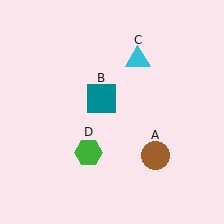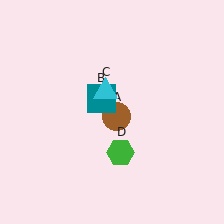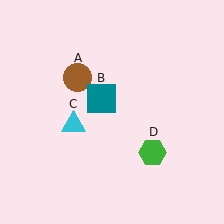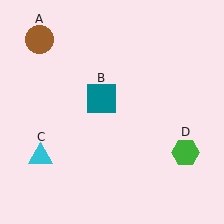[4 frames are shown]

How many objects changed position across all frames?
3 objects changed position: brown circle (object A), cyan triangle (object C), green hexagon (object D).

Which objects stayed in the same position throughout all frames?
Teal square (object B) remained stationary.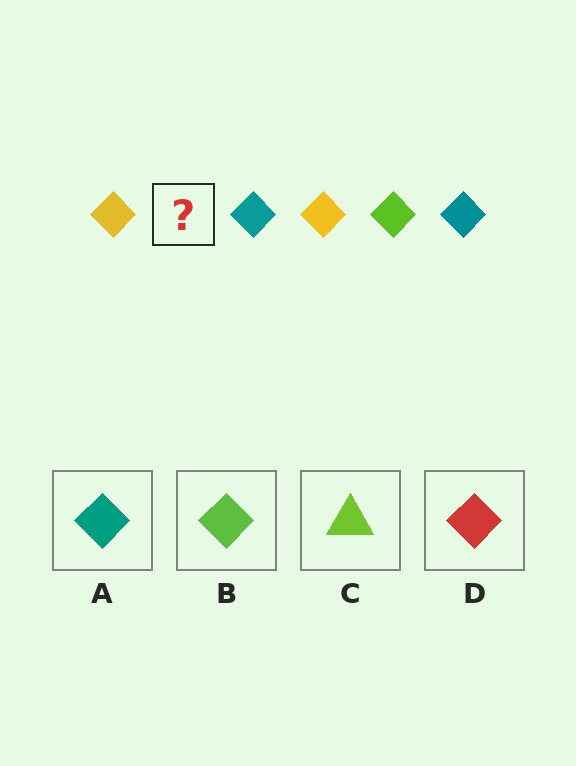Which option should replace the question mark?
Option B.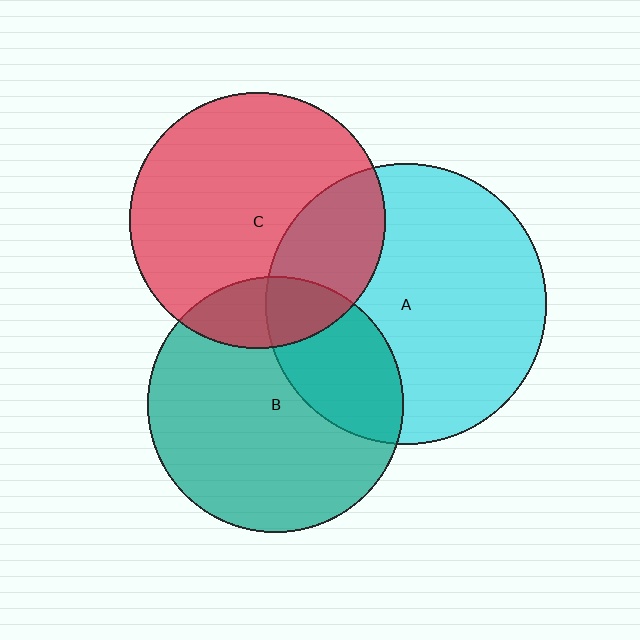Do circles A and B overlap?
Yes.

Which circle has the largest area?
Circle A (cyan).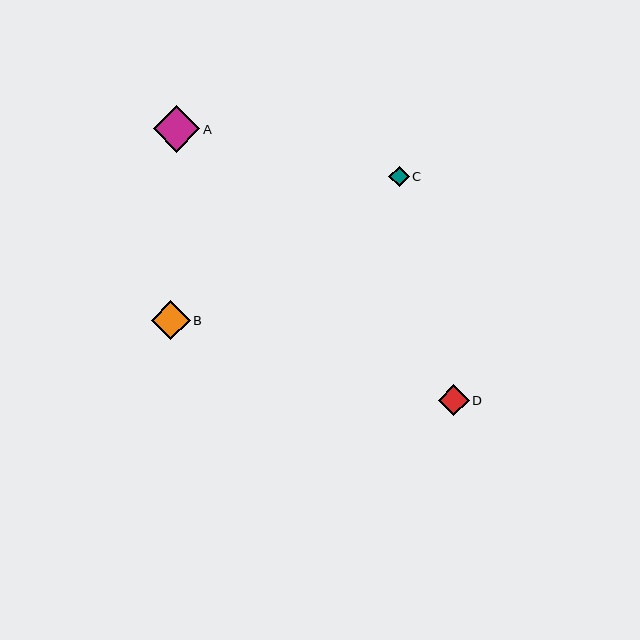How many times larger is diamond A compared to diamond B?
Diamond A is approximately 1.2 times the size of diamond B.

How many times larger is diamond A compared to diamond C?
Diamond A is approximately 2.3 times the size of diamond C.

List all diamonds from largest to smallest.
From largest to smallest: A, B, D, C.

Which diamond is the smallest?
Diamond C is the smallest with a size of approximately 20 pixels.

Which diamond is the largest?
Diamond A is the largest with a size of approximately 47 pixels.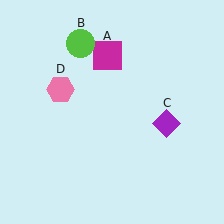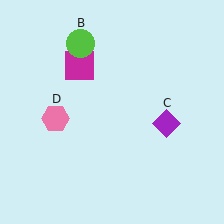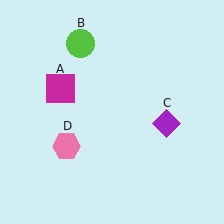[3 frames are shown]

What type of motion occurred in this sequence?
The magenta square (object A), pink hexagon (object D) rotated counterclockwise around the center of the scene.